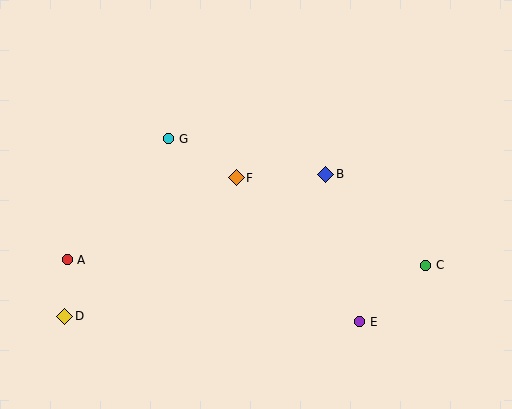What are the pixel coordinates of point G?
Point G is at (169, 139).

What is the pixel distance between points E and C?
The distance between E and C is 87 pixels.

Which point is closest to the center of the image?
Point F at (236, 178) is closest to the center.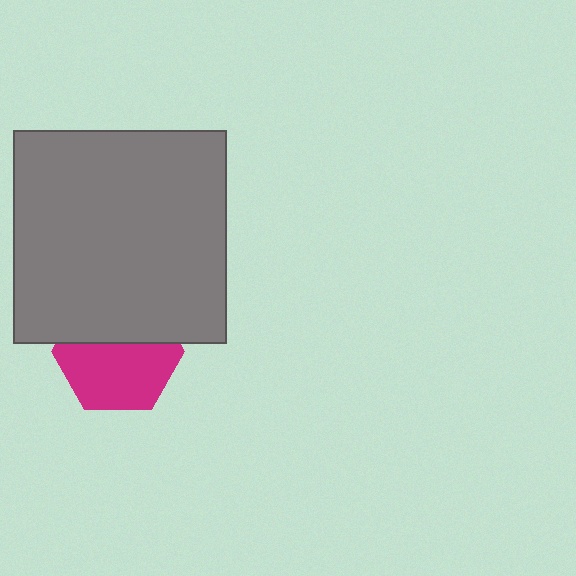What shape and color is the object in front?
The object in front is a gray square.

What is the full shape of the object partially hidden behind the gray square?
The partially hidden object is a magenta hexagon.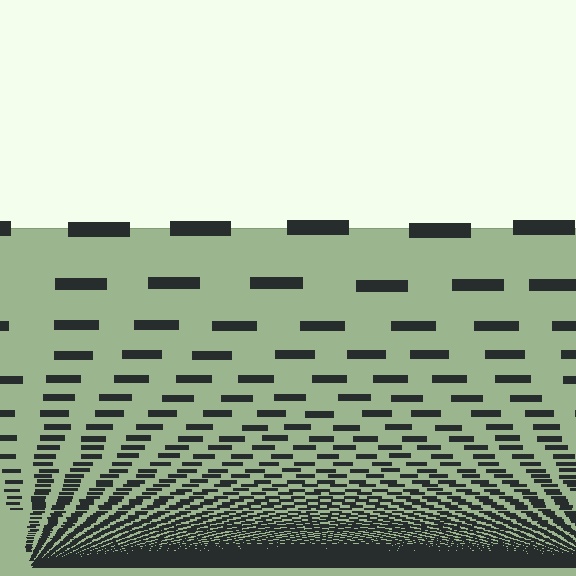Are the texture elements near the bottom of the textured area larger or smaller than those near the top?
Smaller. The gradient is inverted — elements near the bottom are smaller and denser.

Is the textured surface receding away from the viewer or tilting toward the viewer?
The surface appears to tilt toward the viewer. Texture elements get larger and sparser toward the top.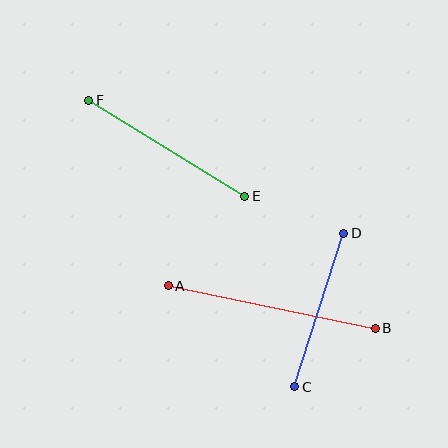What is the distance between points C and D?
The distance is approximately 161 pixels.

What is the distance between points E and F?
The distance is approximately 183 pixels.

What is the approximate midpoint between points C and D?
The midpoint is at approximately (319, 310) pixels.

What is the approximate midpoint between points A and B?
The midpoint is at approximately (272, 307) pixels.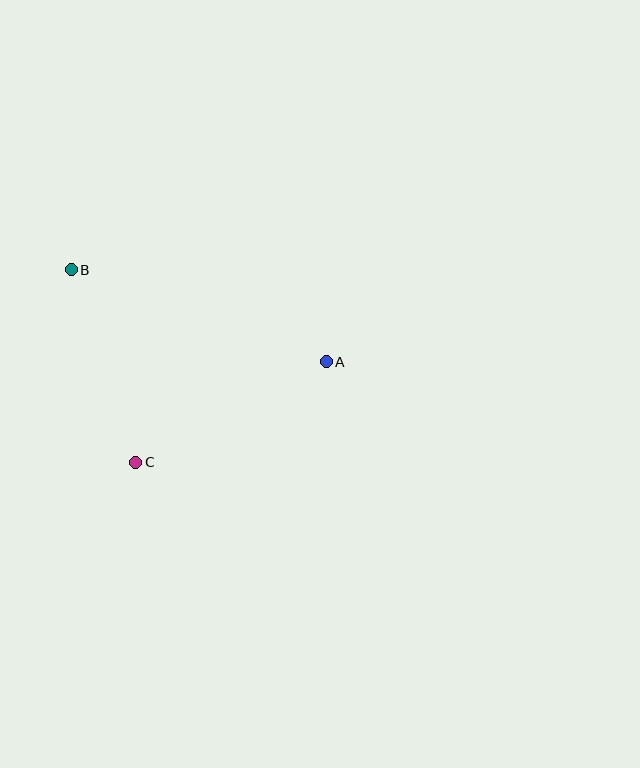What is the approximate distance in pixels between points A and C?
The distance between A and C is approximately 216 pixels.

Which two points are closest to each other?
Points B and C are closest to each other.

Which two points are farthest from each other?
Points A and B are farthest from each other.